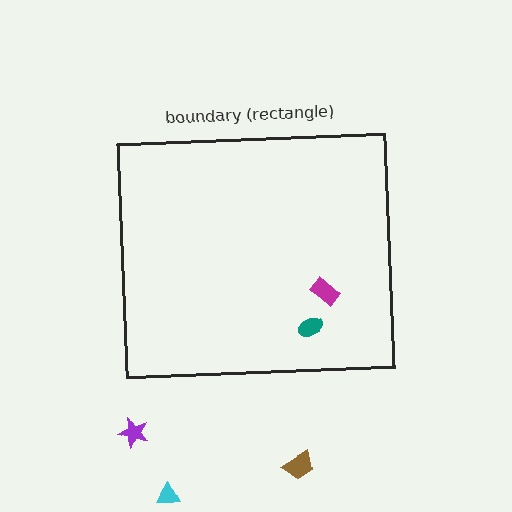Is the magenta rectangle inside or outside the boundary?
Inside.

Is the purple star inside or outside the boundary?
Outside.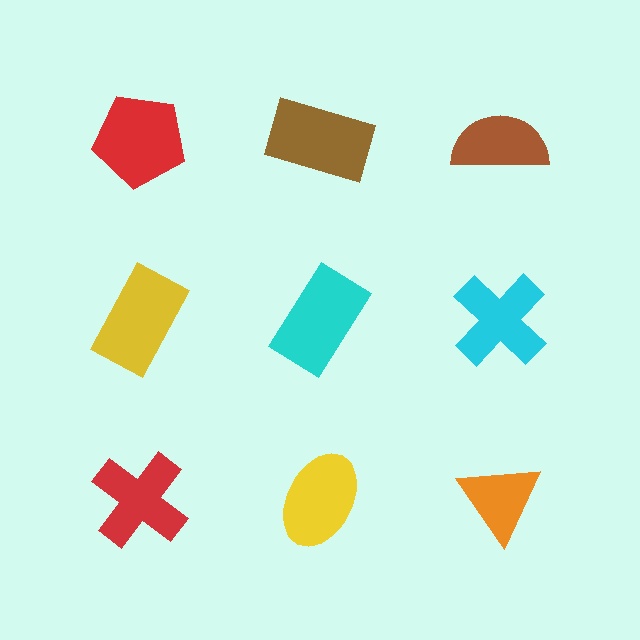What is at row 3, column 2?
A yellow ellipse.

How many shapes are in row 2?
3 shapes.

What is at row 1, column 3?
A brown semicircle.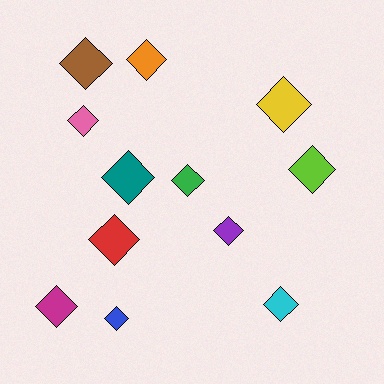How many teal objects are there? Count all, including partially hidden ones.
There is 1 teal object.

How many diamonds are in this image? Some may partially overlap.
There are 12 diamonds.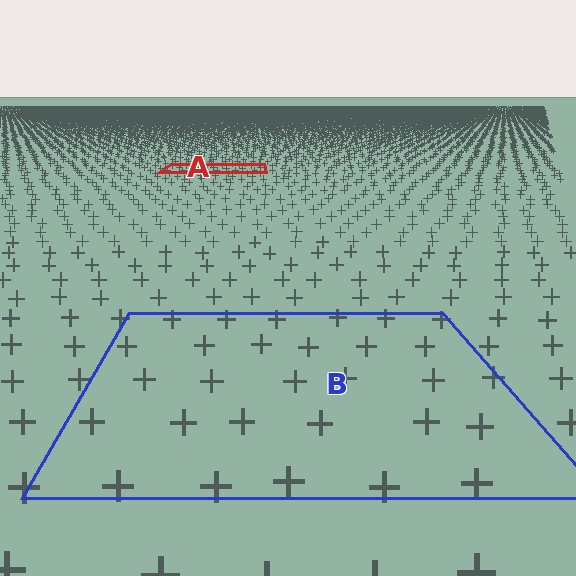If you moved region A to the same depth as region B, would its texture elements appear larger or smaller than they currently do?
They would appear larger. At a closer depth, the same texture elements are projected at a bigger on-screen size.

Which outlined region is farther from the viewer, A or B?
Region A is farther from the viewer — the texture elements inside it appear smaller and more densely packed.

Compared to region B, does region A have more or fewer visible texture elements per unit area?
Region A has more texture elements per unit area — they are packed more densely because it is farther away.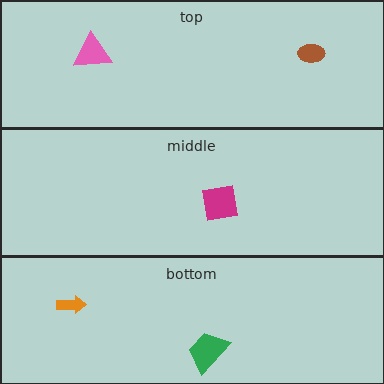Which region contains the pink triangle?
The top region.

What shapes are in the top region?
The brown ellipse, the pink triangle.